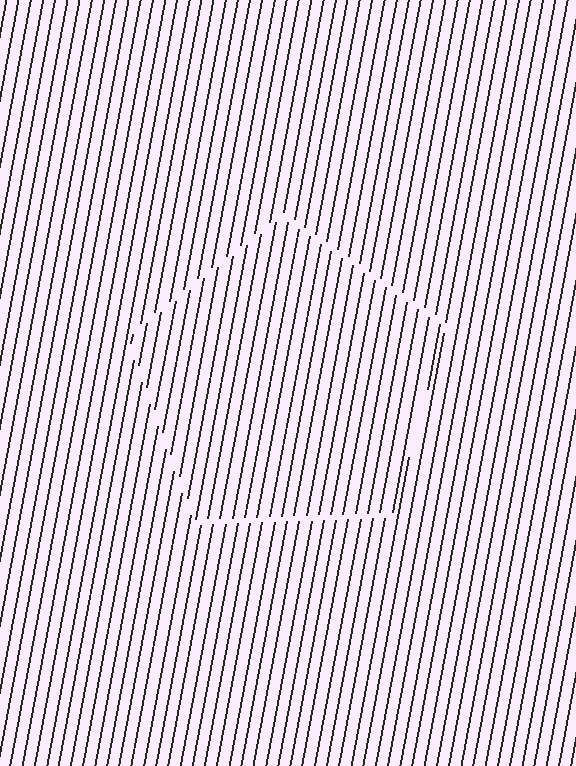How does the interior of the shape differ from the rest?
The interior of the shape contains the same grating, shifted by half a period — the contour is defined by the phase discontinuity where line-ends from the inner and outer gratings abut.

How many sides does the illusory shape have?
5 sides — the line-ends trace a pentagon.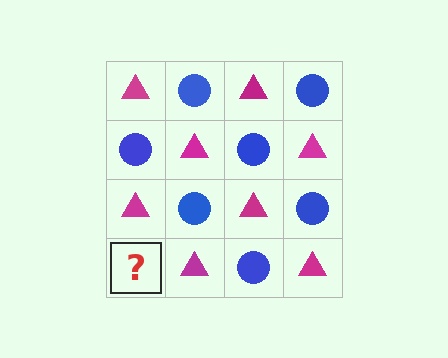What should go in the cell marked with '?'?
The missing cell should contain a blue circle.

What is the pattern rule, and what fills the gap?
The rule is that it alternates magenta triangle and blue circle in a checkerboard pattern. The gap should be filled with a blue circle.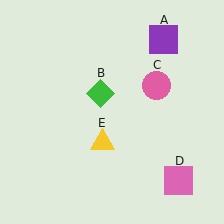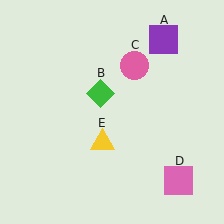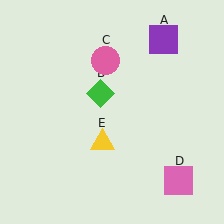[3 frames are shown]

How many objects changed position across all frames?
1 object changed position: pink circle (object C).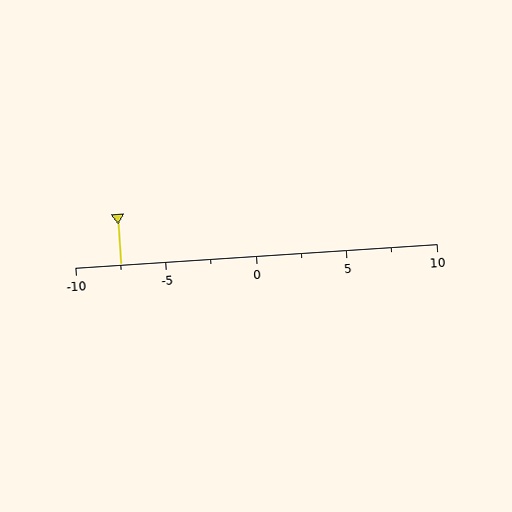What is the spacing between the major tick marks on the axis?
The major ticks are spaced 5 apart.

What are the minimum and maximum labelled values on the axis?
The axis runs from -10 to 10.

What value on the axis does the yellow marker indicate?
The marker indicates approximately -7.5.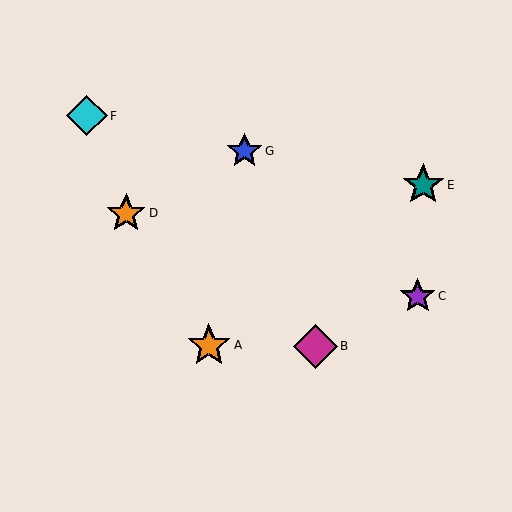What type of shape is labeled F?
Shape F is a cyan diamond.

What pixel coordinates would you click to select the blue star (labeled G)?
Click at (245, 151) to select the blue star G.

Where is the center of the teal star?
The center of the teal star is at (423, 185).